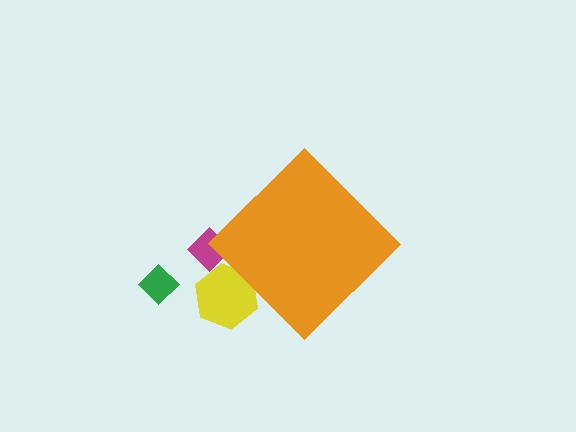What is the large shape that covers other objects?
An orange diamond.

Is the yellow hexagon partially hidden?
Yes, the yellow hexagon is partially hidden behind the orange diamond.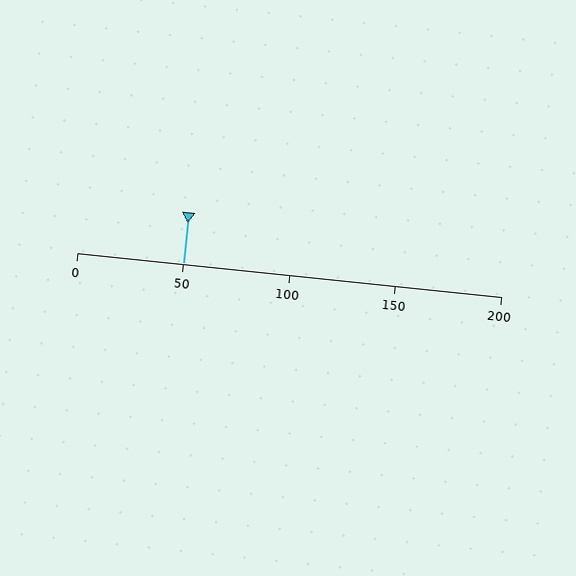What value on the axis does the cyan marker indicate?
The marker indicates approximately 50.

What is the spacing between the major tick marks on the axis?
The major ticks are spaced 50 apart.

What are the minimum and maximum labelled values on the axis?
The axis runs from 0 to 200.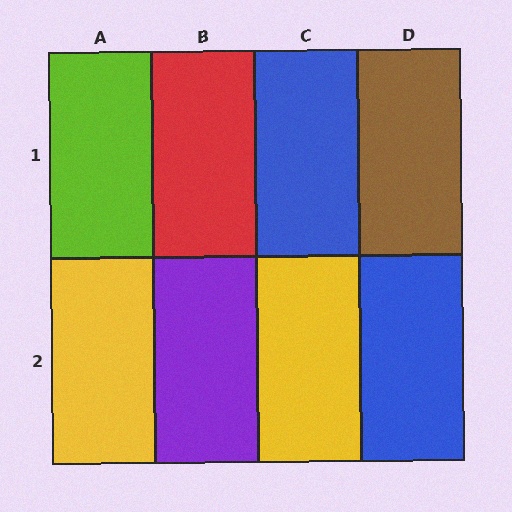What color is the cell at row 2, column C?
Yellow.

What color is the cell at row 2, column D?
Blue.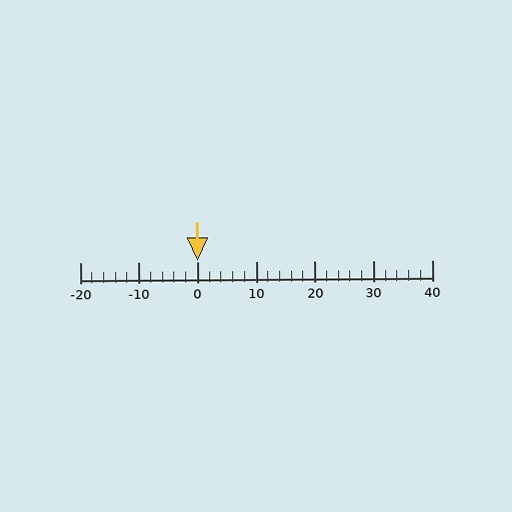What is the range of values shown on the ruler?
The ruler shows values from -20 to 40.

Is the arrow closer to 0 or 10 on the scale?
The arrow is closer to 0.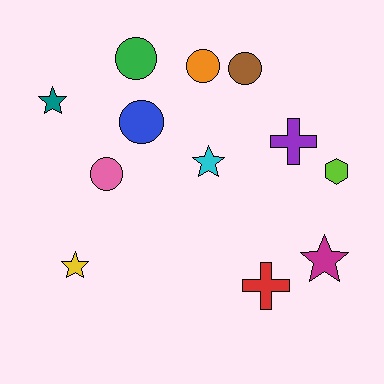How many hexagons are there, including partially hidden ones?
There is 1 hexagon.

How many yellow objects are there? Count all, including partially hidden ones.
There is 1 yellow object.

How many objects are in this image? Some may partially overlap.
There are 12 objects.